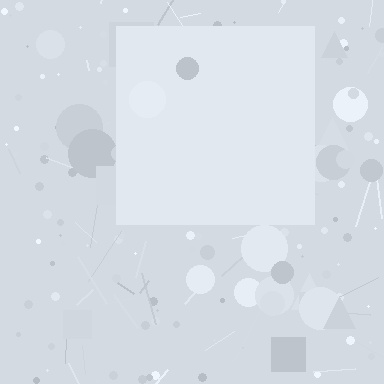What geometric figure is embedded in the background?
A square is embedded in the background.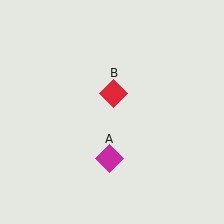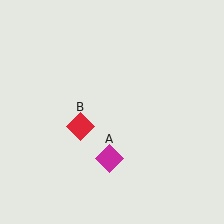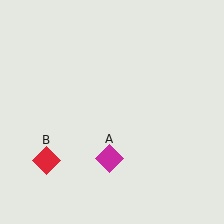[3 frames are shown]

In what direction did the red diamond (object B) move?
The red diamond (object B) moved down and to the left.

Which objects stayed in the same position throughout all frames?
Magenta diamond (object A) remained stationary.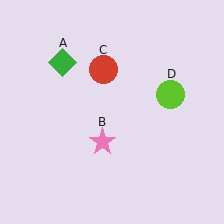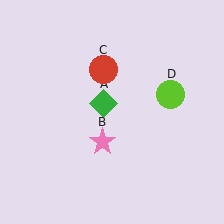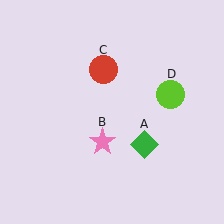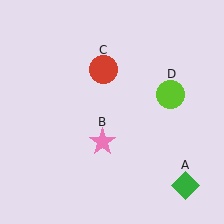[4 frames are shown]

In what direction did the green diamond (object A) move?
The green diamond (object A) moved down and to the right.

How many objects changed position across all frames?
1 object changed position: green diamond (object A).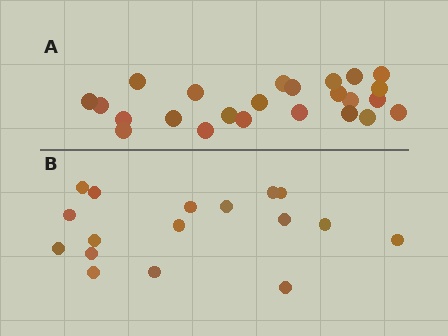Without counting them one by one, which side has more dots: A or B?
Region A (the top region) has more dots.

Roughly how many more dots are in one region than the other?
Region A has roughly 8 or so more dots than region B.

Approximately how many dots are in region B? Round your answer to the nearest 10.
About 20 dots. (The exact count is 17, which rounds to 20.)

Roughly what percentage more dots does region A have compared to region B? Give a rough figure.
About 40% more.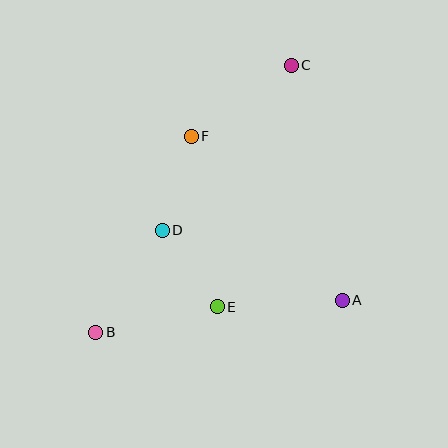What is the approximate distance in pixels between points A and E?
The distance between A and E is approximately 125 pixels.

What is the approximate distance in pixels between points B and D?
The distance between B and D is approximately 122 pixels.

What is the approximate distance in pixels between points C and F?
The distance between C and F is approximately 123 pixels.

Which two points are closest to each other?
Points D and E are closest to each other.